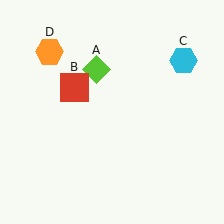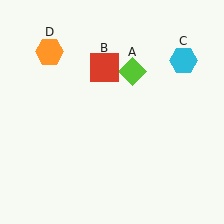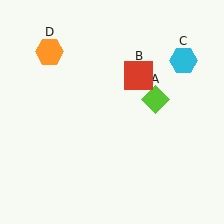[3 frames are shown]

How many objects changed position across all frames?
2 objects changed position: lime diamond (object A), red square (object B).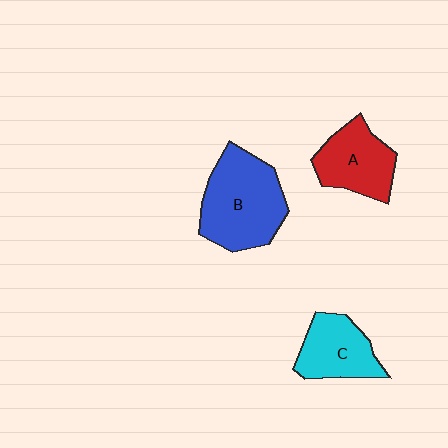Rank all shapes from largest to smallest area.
From largest to smallest: B (blue), A (red), C (cyan).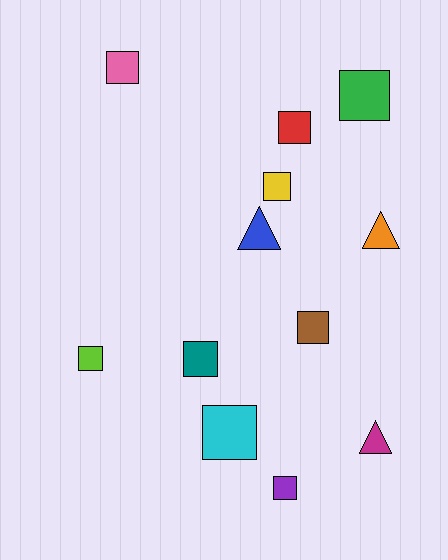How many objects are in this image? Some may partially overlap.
There are 12 objects.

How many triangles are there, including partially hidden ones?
There are 3 triangles.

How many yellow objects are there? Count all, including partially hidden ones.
There is 1 yellow object.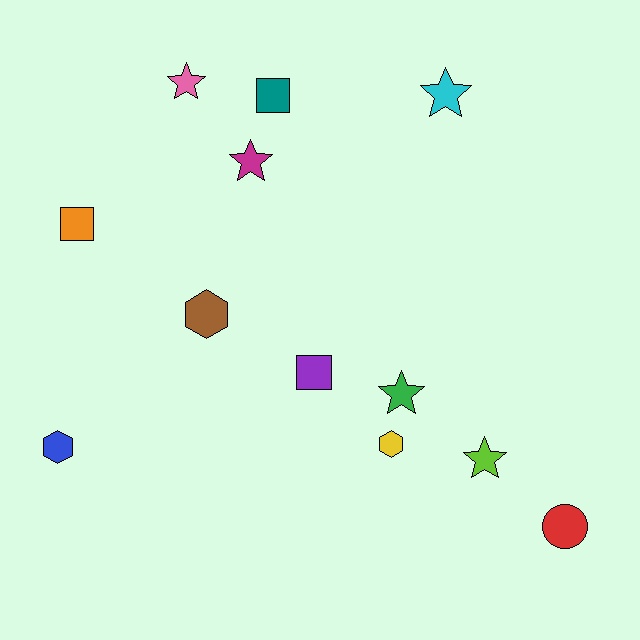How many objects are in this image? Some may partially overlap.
There are 12 objects.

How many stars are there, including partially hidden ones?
There are 5 stars.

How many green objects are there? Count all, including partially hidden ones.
There is 1 green object.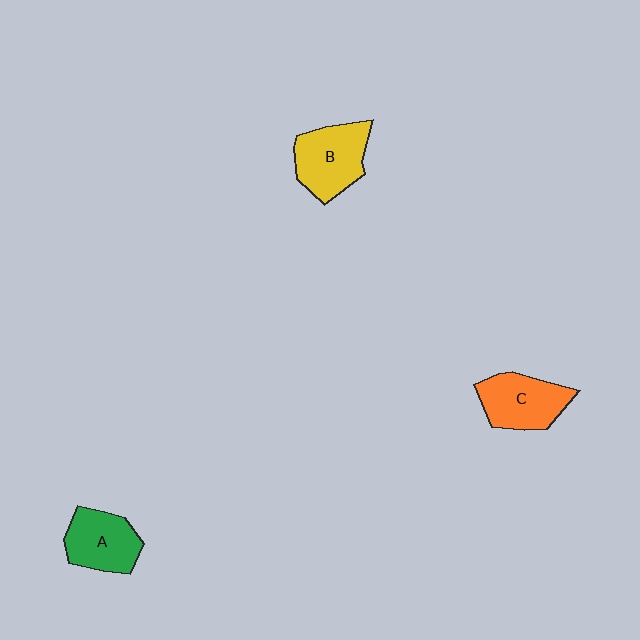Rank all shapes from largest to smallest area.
From largest to smallest: B (yellow), C (orange), A (green).